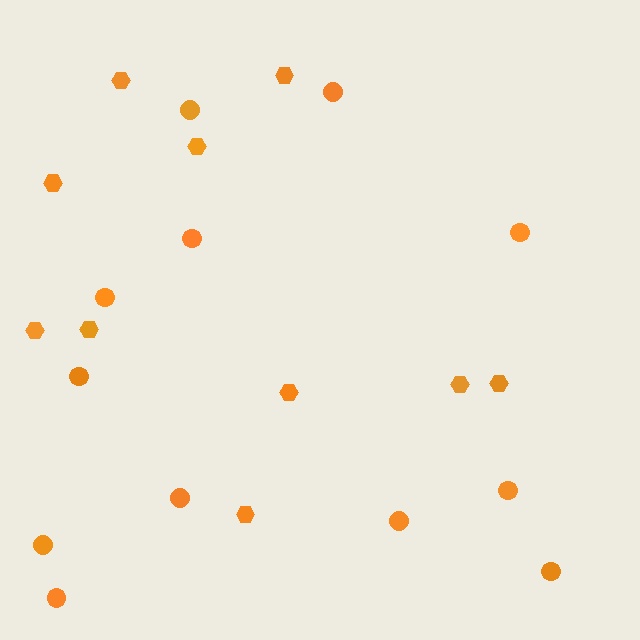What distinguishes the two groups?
There are 2 groups: one group of circles (12) and one group of hexagons (10).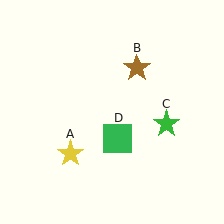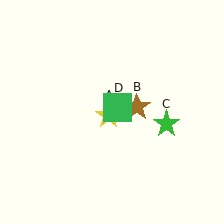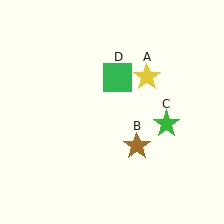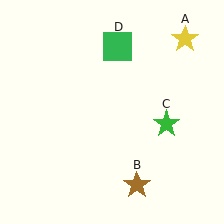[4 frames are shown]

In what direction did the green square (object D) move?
The green square (object D) moved up.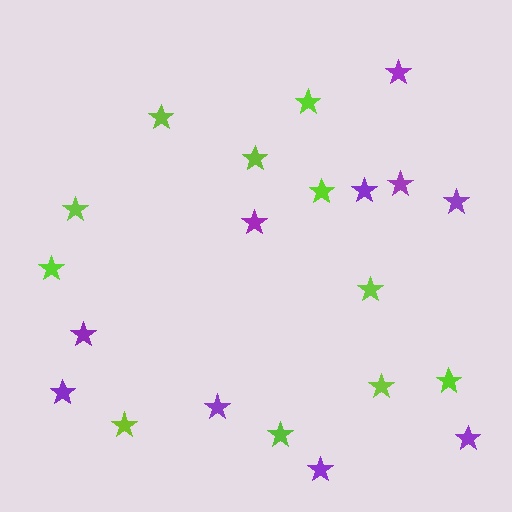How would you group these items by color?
There are 2 groups: one group of lime stars (11) and one group of purple stars (10).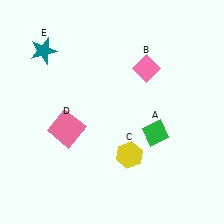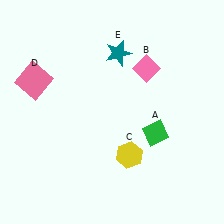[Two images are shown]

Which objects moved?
The objects that moved are: the pink square (D), the teal star (E).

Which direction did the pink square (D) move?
The pink square (D) moved up.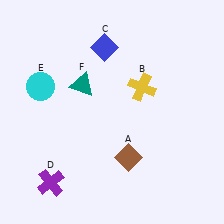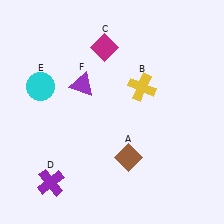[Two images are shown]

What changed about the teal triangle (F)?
In Image 1, F is teal. In Image 2, it changed to purple.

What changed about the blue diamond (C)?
In Image 1, C is blue. In Image 2, it changed to magenta.